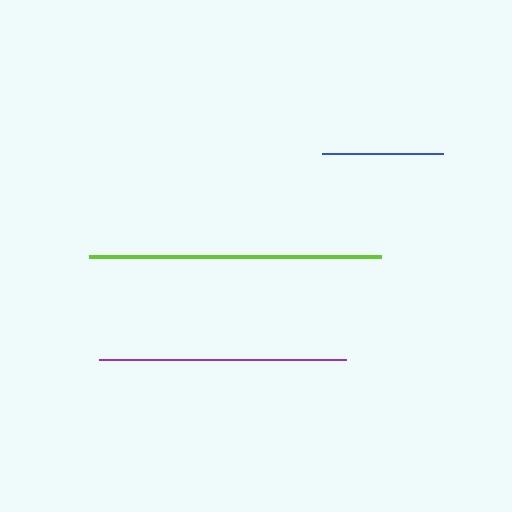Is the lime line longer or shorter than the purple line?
The lime line is longer than the purple line.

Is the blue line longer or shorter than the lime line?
The lime line is longer than the blue line.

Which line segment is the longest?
The lime line is the longest at approximately 293 pixels.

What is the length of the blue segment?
The blue segment is approximately 121 pixels long.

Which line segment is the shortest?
The blue line is the shortest at approximately 121 pixels.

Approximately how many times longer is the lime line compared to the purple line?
The lime line is approximately 1.2 times the length of the purple line.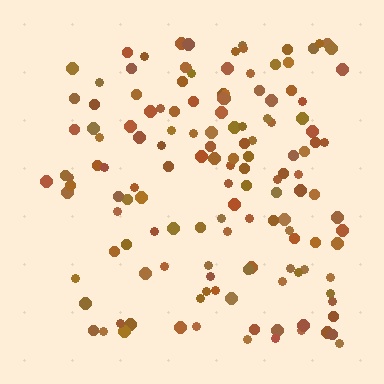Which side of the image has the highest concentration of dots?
The right.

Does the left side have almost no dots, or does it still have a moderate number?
Still a moderate number, just noticeably fewer than the right.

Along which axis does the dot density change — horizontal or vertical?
Horizontal.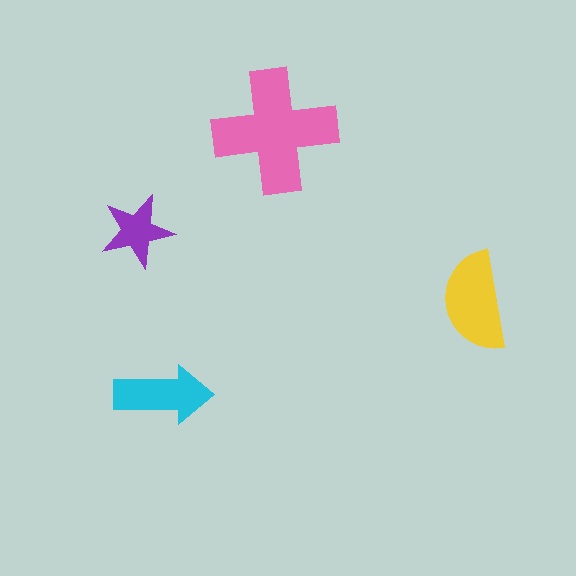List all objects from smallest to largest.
The purple star, the cyan arrow, the yellow semicircle, the pink cross.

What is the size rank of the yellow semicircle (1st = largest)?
2nd.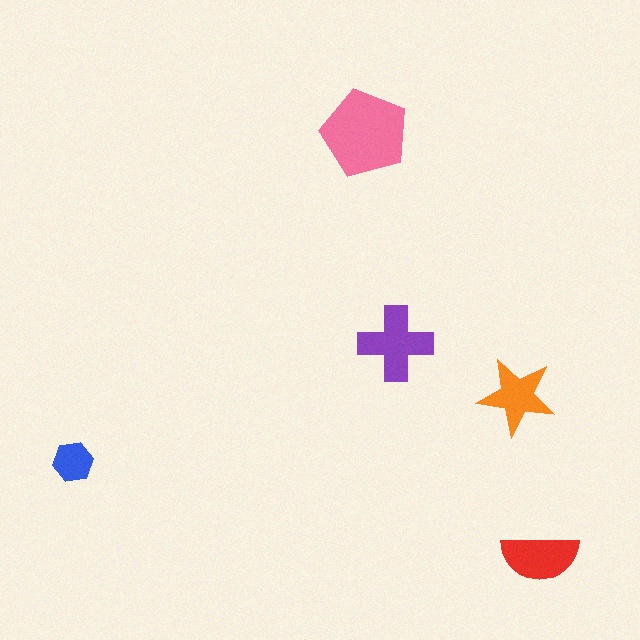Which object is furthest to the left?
The blue hexagon is leftmost.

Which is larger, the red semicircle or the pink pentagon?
The pink pentagon.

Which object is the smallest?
The blue hexagon.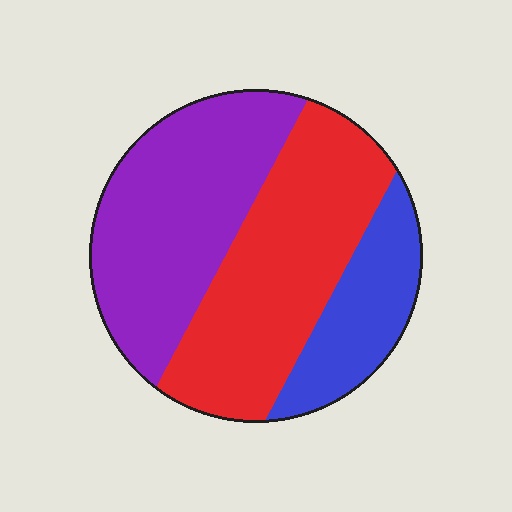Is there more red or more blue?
Red.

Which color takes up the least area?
Blue, at roughly 20%.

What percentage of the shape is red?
Red covers around 40% of the shape.